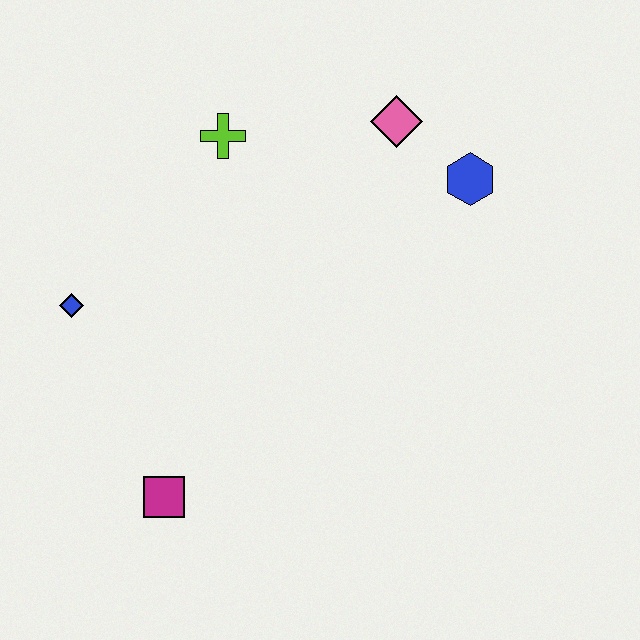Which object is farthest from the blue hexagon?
The magenta square is farthest from the blue hexagon.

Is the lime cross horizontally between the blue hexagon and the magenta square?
Yes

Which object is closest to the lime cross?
The pink diamond is closest to the lime cross.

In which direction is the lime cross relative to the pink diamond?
The lime cross is to the left of the pink diamond.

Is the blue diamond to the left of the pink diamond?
Yes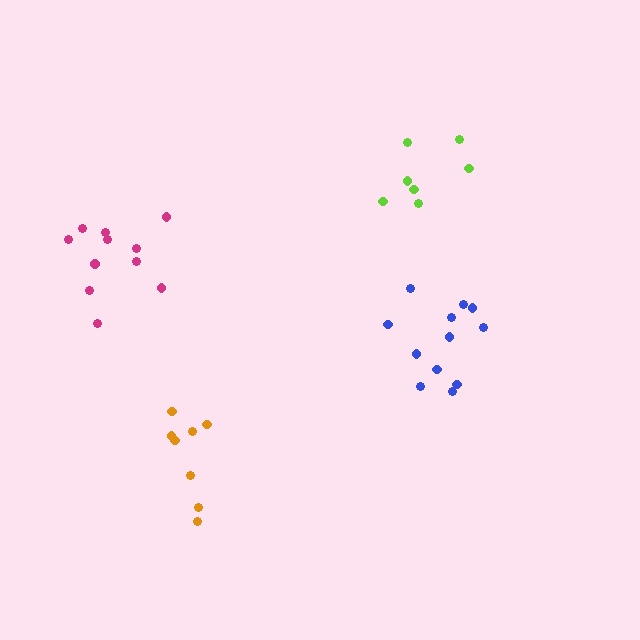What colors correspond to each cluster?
The clusters are colored: magenta, lime, blue, orange.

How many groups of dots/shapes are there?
There are 4 groups.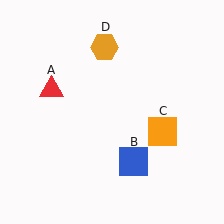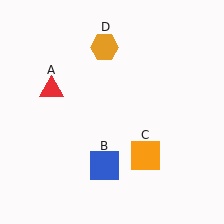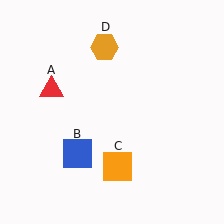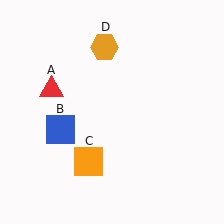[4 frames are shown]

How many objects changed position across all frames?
2 objects changed position: blue square (object B), orange square (object C).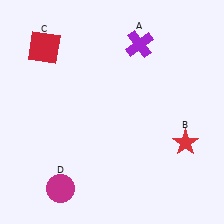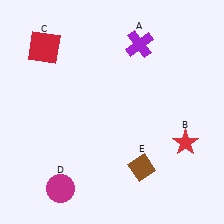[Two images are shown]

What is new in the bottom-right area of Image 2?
A brown diamond (E) was added in the bottom-right area of Image 2.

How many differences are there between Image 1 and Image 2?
There is 1 difference between the two images.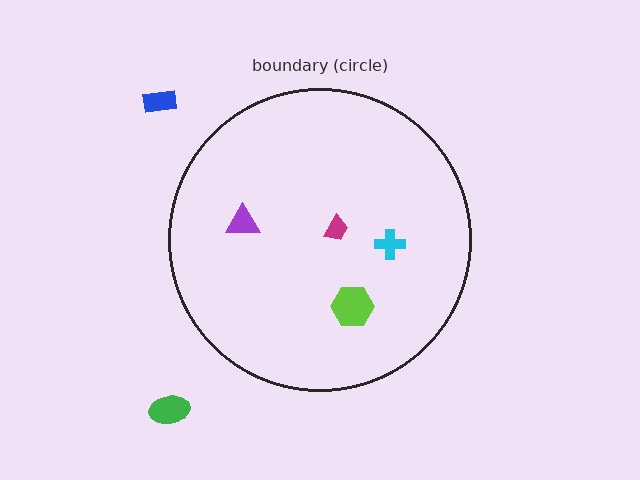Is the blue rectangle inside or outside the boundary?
Outside.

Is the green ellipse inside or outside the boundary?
Outside.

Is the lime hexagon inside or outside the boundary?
Inside.